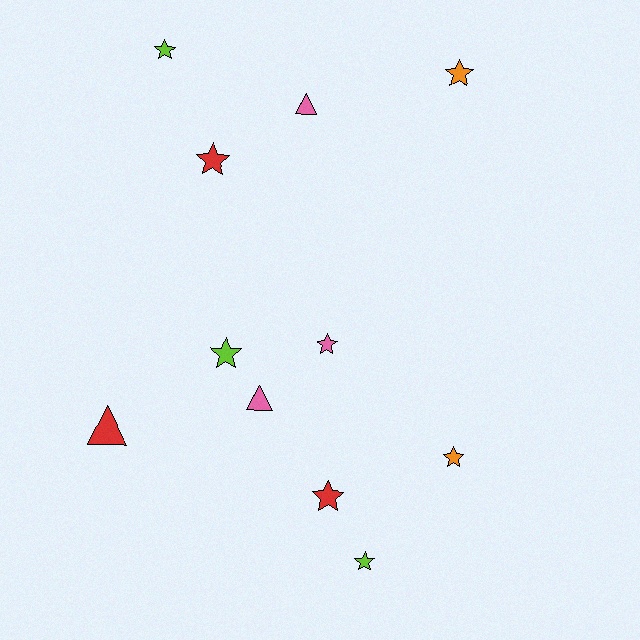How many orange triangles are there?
There are no orange triangles.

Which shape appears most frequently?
Star, with 8 objects.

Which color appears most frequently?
Lime, with 3 objects.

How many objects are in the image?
There are 11 objects.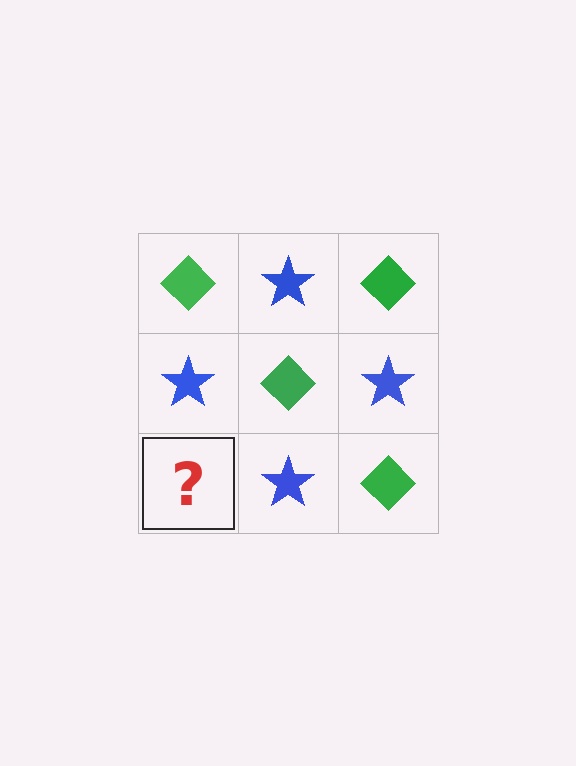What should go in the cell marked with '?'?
The missing cell should contain a green diamond.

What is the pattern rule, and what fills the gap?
The rule is that it alternates green diamond and blue star in a checkerboard pattern. The gap should be filled with a green diamond.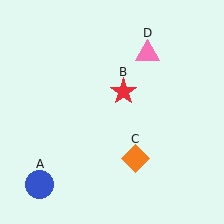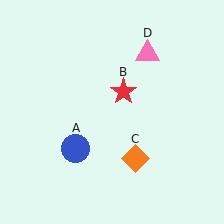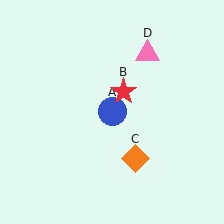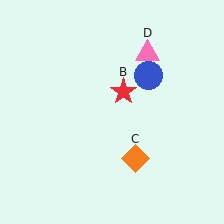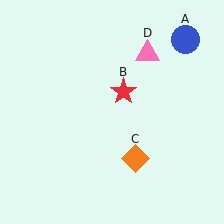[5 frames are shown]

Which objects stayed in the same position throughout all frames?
Red star (object B) and orange diamond (object C) and pink triangle (object D) remained stationary.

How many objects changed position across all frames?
1 object changed position: blue circle (object A).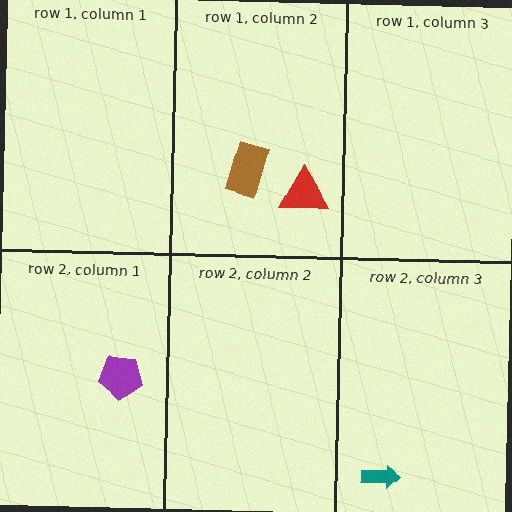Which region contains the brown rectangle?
The row 1, column 2 region.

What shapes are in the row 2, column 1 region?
The purple pentagon.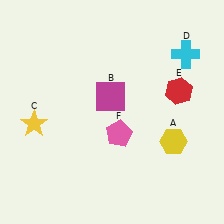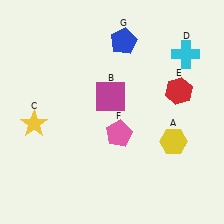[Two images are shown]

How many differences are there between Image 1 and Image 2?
There is 1 difference between the two images.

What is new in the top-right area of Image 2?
A blue pentagon (G) was added in the top-right area of Image 2.